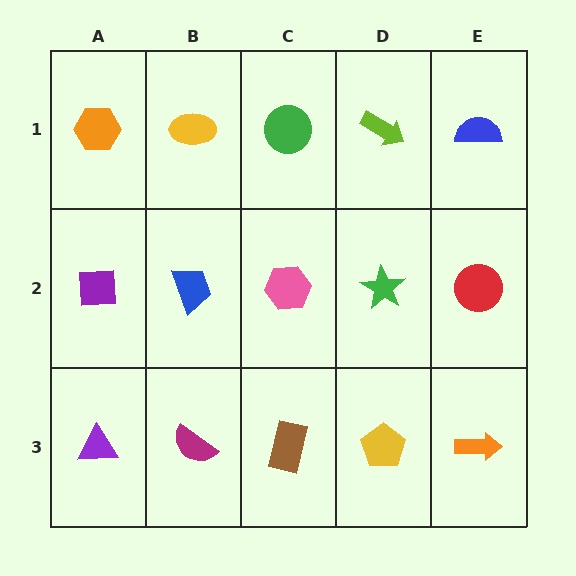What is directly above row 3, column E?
A red circle.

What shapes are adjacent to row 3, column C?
A pink hexagon (row 2, column C), a magenta semicircle (row 3, column B), a yellow pentagon (row 3, column D).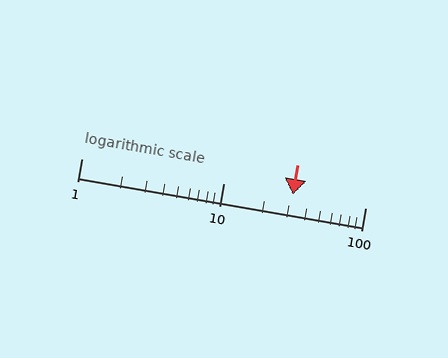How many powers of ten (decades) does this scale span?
The scale spans 2 decades, from 1 to 100.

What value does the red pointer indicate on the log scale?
The pointer indicates approximately 31.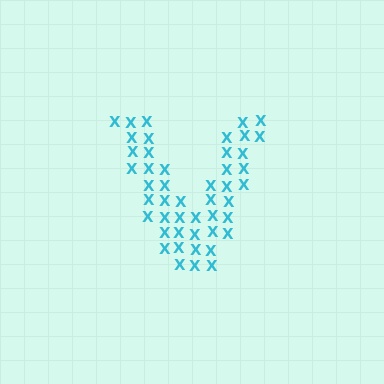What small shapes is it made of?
It is made of small letter X's.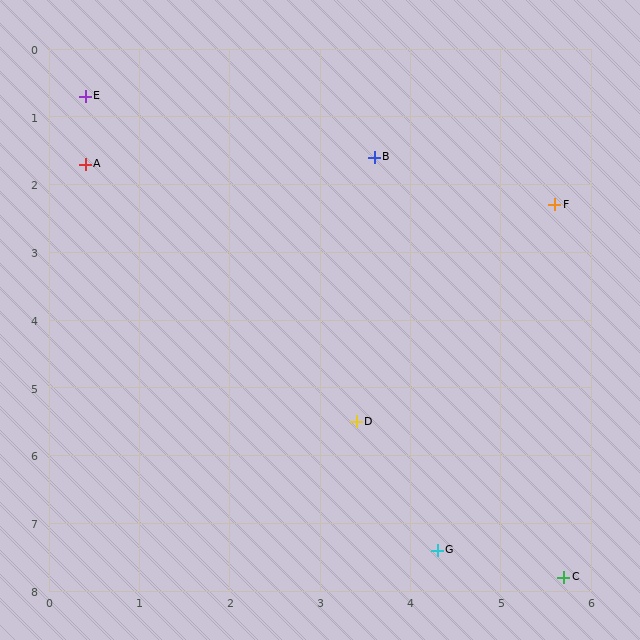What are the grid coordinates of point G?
Point G is at approximately (4.3, 7.4).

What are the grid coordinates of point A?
Point A is at approximately (0.4, 1.7).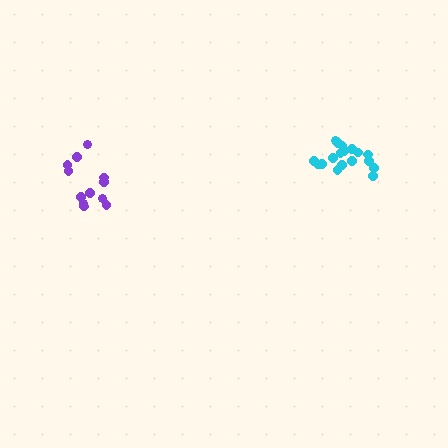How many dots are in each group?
Group 1: 18 dots, Group 2: 12 dots (30 total).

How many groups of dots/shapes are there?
There are 2 groups.